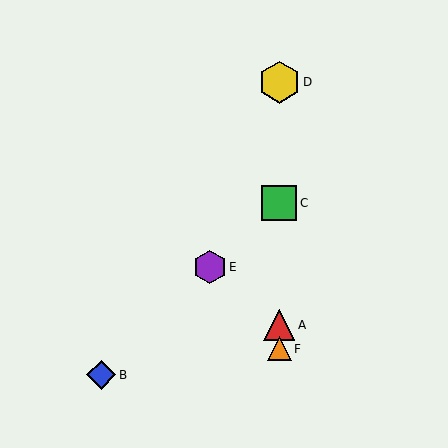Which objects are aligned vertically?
Objects A, C, D, F are aligned vertically.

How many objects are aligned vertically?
4 objects (A, C, D, F) are aligned vertically.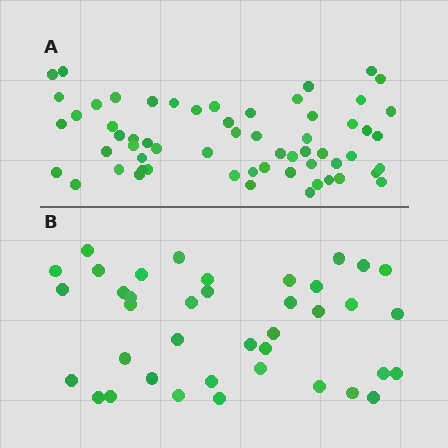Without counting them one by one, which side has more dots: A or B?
Region A (the top region) has more dots.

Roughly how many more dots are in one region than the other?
Region A has approximately 20 more dots than region B.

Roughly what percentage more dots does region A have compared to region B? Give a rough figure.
About 55% more.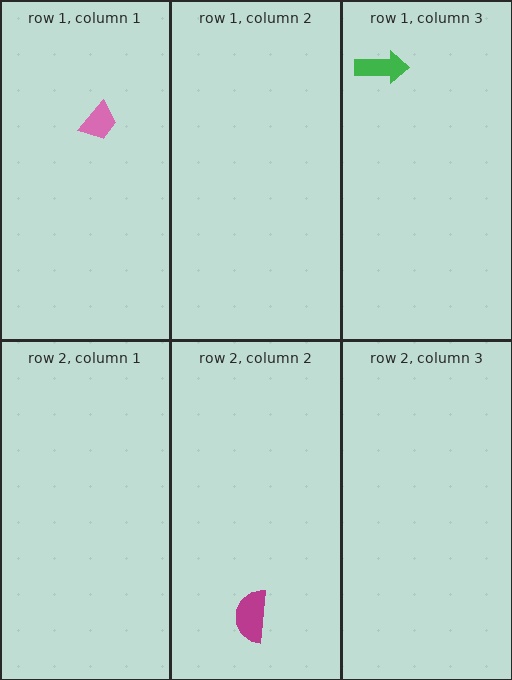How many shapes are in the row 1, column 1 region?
1.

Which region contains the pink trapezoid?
The row 1, column 1 region.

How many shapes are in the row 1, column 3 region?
1.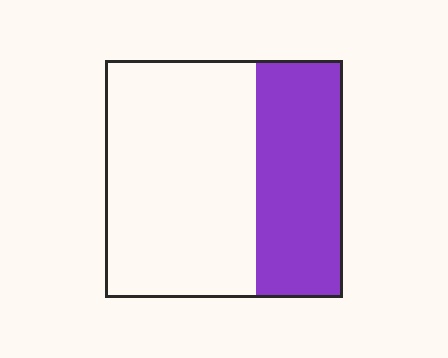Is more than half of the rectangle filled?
No.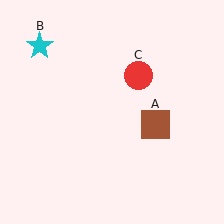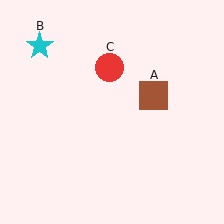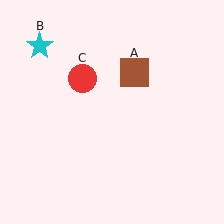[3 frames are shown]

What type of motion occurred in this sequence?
The brown square (object A), red circle (object C) rotated counterclockwise around the center of the scene.